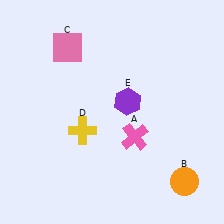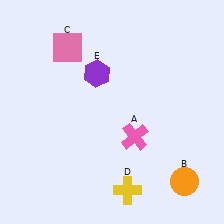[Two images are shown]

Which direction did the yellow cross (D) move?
The yellow cross (D) moved down.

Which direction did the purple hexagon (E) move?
The purple hexagon (E) moved left.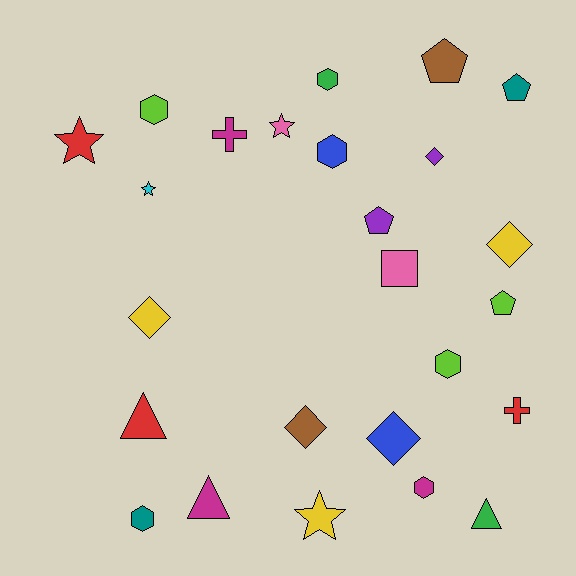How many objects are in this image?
There are 25 objects.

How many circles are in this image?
There are no circles.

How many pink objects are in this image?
There are 2 pink objects.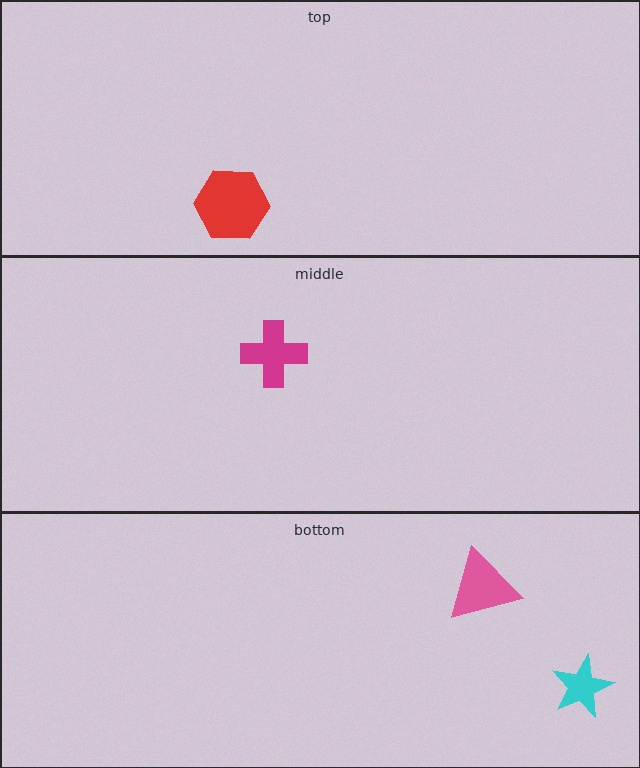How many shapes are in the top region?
1.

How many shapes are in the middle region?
1.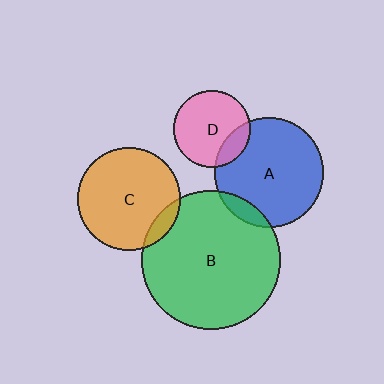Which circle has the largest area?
Circle B (green).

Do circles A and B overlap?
Yes.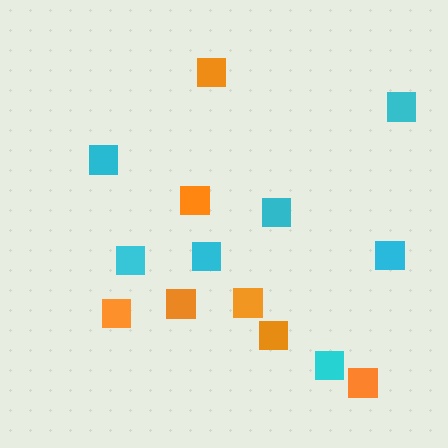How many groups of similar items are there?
There are 2 groups: one group of cyan squares (7) and one group of orange squares (7).